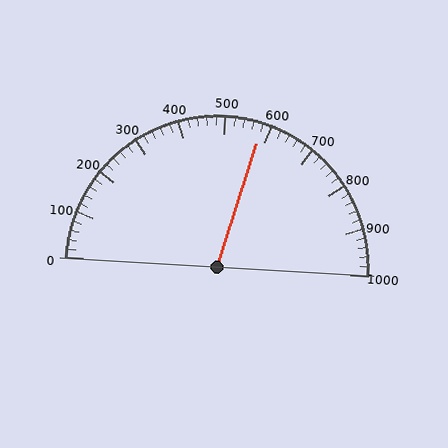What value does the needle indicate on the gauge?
The needle indicates approximately 580.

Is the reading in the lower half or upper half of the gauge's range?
The reading is in the upper half of the range (0 to 1000).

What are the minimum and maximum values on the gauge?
The gauge ranges from 0 to 1000.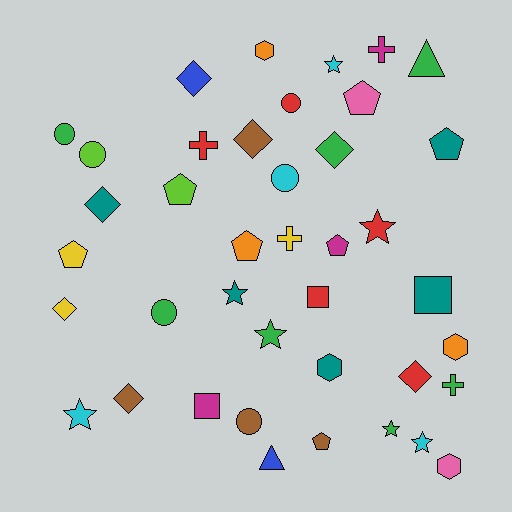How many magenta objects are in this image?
There are 3 magenta objects.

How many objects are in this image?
There are 40 objects.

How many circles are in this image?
There are 6 circles.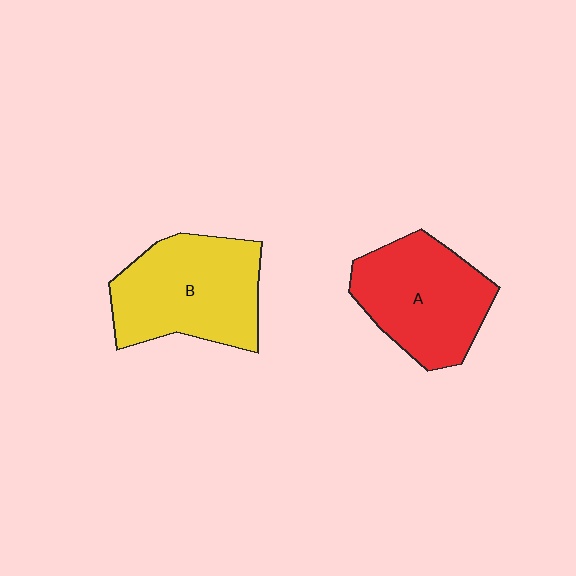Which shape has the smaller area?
Shape A (red).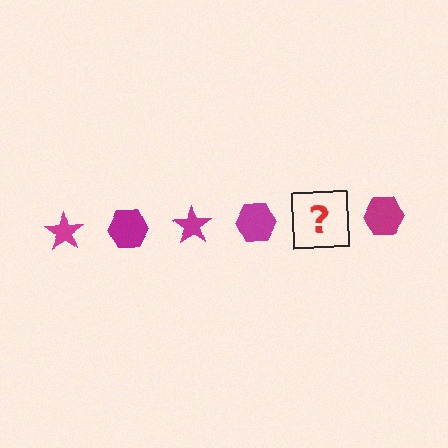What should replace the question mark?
The question mark should be replaced with a magenta star.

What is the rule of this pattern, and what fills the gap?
The rule is that the pattern cycles through star, hexagon shapes in magenta. The gap should be filled with a magenta star.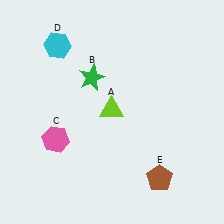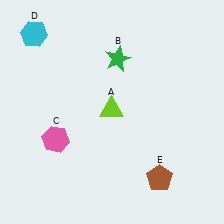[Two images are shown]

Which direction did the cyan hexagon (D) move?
The cyan hexagon (D) moved left.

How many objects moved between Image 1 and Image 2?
2 objects moved between the two images.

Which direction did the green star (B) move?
The green star (B) moved right.